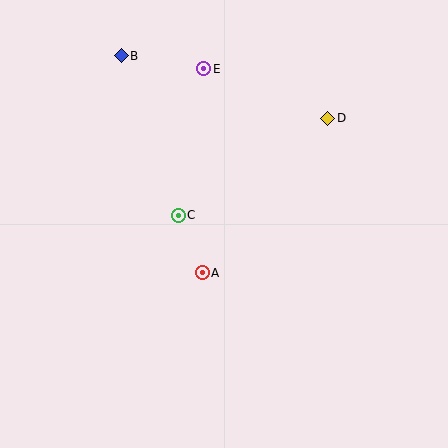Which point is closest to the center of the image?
Point C at (178, 215) is closest to the center.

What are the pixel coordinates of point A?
Point A is at (202, 273).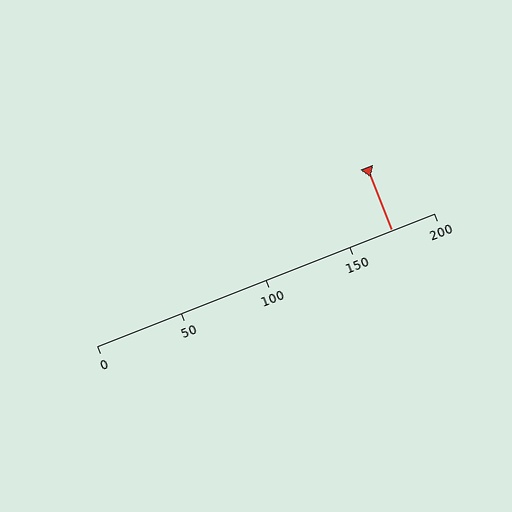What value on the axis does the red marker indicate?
The marker indicates approximately 175.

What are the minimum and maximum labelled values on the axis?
The axis runs from 0 to 200.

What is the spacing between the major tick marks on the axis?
The major ticks are spaced 50 apart.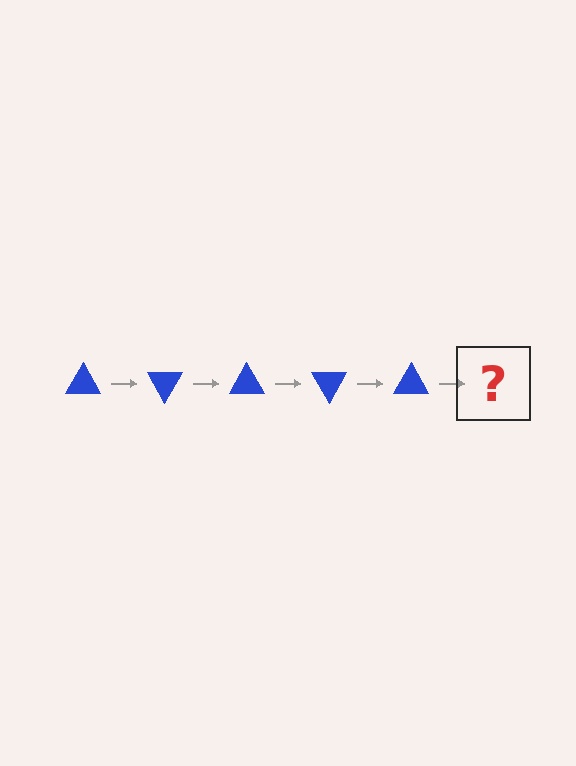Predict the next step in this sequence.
The next step is a blue triangle rotated 300 degrees.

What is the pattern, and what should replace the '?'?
The pattern is that the triangle rotates 60 degrees each step. The '?' should be a blue triangle rotated 300 degrees.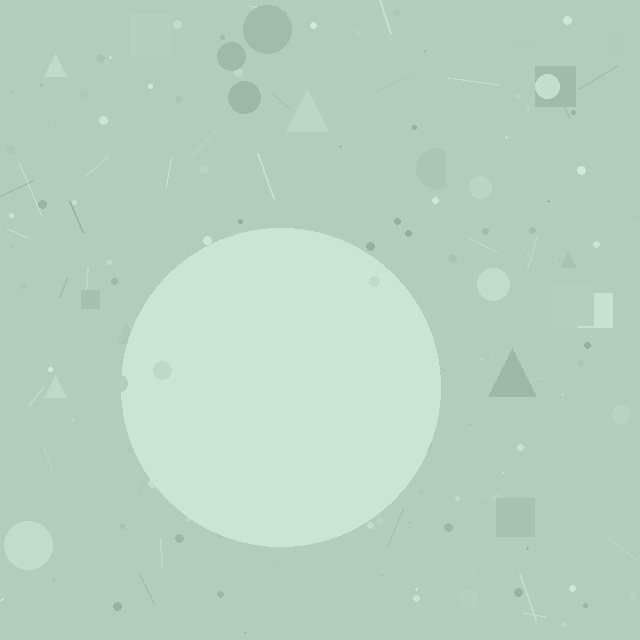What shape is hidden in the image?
A circle is hidden in the image.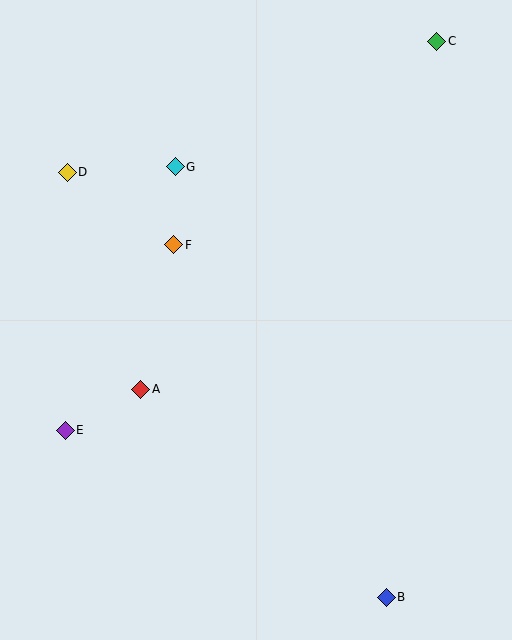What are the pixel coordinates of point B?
Point B is at (386, 597).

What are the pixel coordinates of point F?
Point F is at (174, 245).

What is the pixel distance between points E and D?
The distance between E and D is 258 pixels.